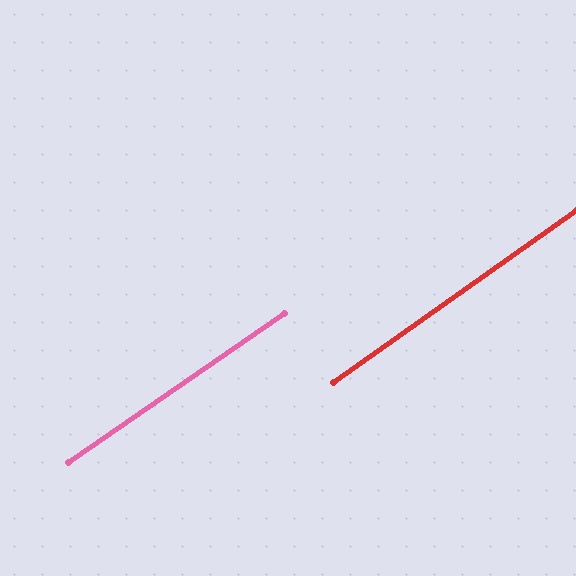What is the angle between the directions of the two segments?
Approximately 1 degree.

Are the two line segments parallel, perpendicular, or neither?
Parallel — their directions differ by only 0.6°.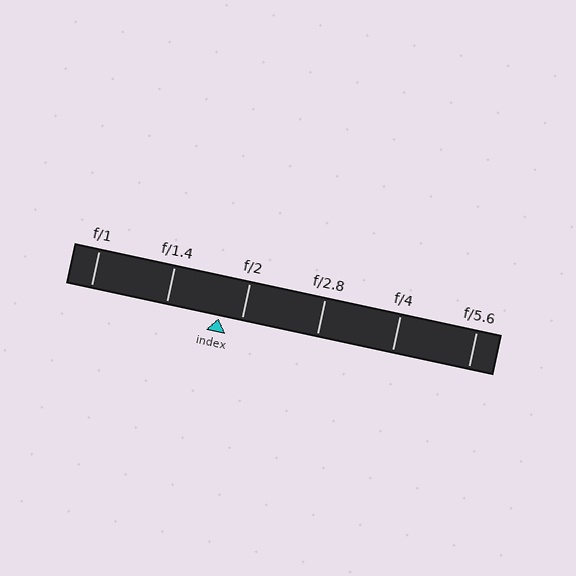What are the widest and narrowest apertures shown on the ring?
The widest aperture shown is f/1 and the narrowest is f/5.6.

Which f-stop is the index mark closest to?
The index mark is closest to f/2.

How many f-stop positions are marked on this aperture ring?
There are 6 f-stop positions marked.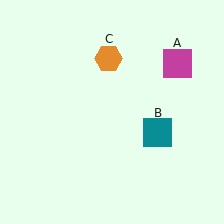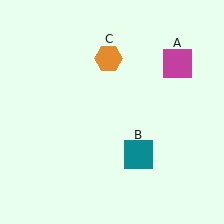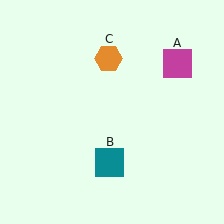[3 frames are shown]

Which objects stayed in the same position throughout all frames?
Magenta square (object A) and orange hexagon (object C) remained stationary.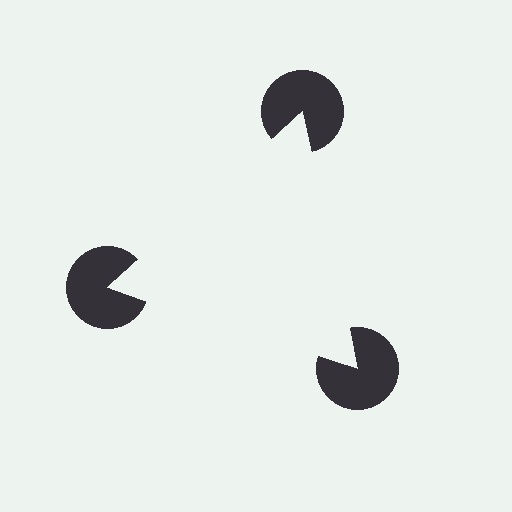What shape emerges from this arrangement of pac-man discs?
An illusory triangle — its edges are inferred from the aligned wedge cuts in the pac-man discs, not physically drawn.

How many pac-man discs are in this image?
There are 3 — one at each vertex of the illusory triangle.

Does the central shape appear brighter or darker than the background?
It typically appears slightly brighter than the background, even though no actual brightness change is drawn.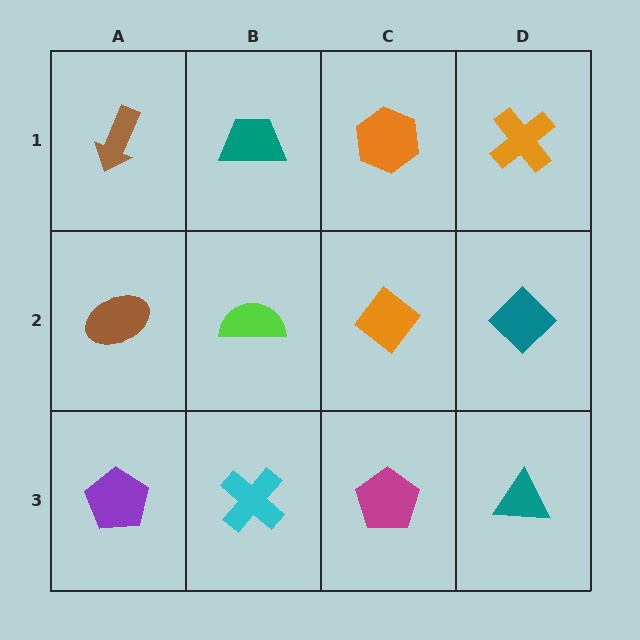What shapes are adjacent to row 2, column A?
A brown arrow (row 1, column A), a purple pentagon (row 3, column A), a lime semicircle (row 2, column B).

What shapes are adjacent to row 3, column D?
A teal diamond (row 2, column D), a magenta pentagon (row 3, column C).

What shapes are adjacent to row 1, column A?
A brown ellipse (row 2, column A), a teal trapezoid (row 1, column B).